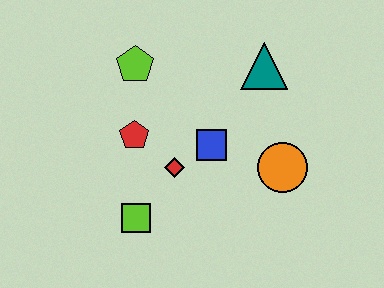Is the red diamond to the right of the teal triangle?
No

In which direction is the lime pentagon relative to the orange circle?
The lime pentagon is to the left of the orange circle.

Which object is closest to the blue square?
The red diamond is closest to the blue square.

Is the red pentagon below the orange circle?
No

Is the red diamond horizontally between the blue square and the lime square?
Yes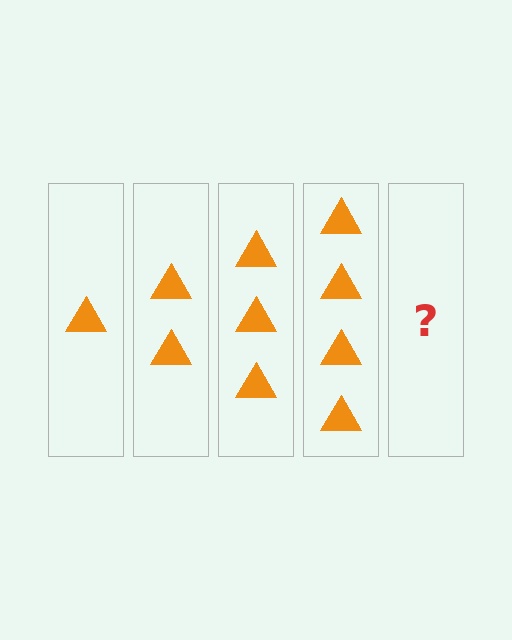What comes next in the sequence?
The next element should be 5 triangles.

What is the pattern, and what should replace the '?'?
The pattern is that each step adds one more triangle. The '?' should be 5 triangles.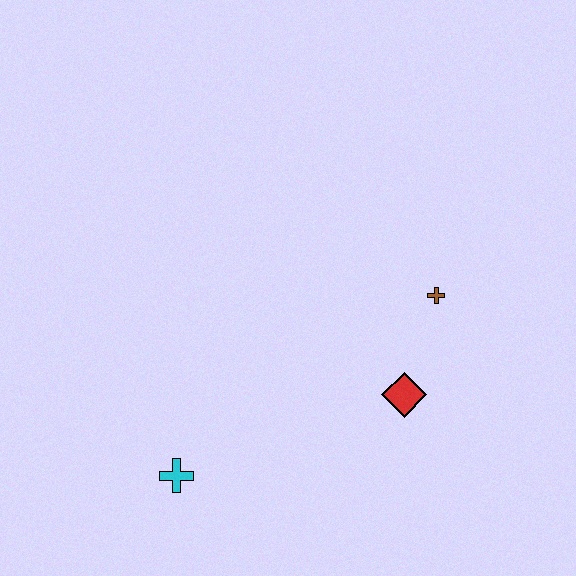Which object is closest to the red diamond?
The brown cross is closest to the red diamond.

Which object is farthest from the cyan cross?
The brown cross is farthest from the cyan cross.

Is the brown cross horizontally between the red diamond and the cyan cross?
No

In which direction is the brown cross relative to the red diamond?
The brown cross is above the red diamond.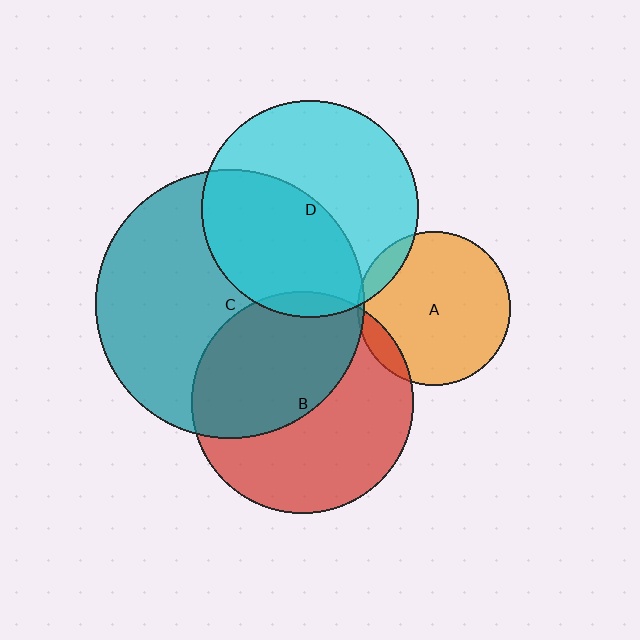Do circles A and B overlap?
Yes.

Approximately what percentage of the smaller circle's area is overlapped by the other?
Approximately 10%.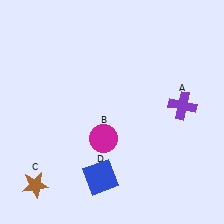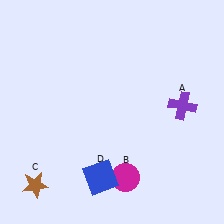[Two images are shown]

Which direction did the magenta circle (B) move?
The magenta circle (B) moved down.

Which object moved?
The magenta circle (B) moved down.